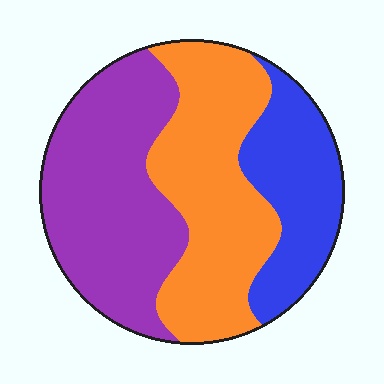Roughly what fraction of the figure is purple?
Purple covers roughly 40% of the figure.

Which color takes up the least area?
Blue, at roughly 25%.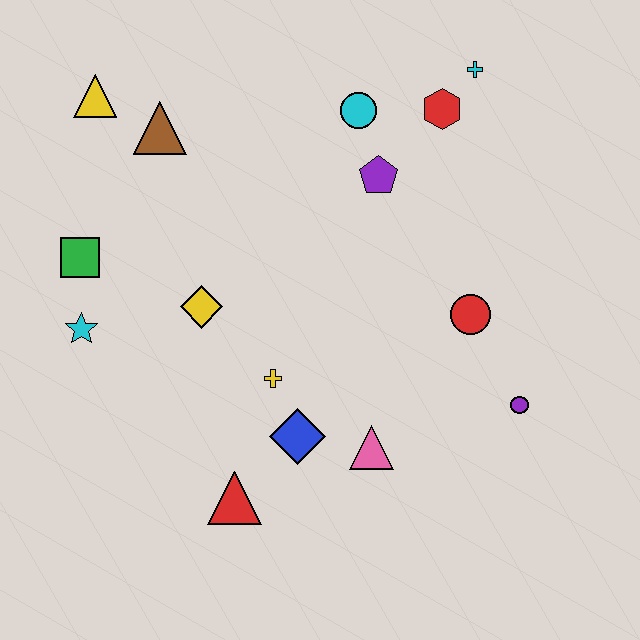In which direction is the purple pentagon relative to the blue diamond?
The purple pentagon is above the blue diamond.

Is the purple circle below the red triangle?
No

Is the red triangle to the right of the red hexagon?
No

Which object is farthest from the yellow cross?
The cyan cross is farthest from the yellow cross.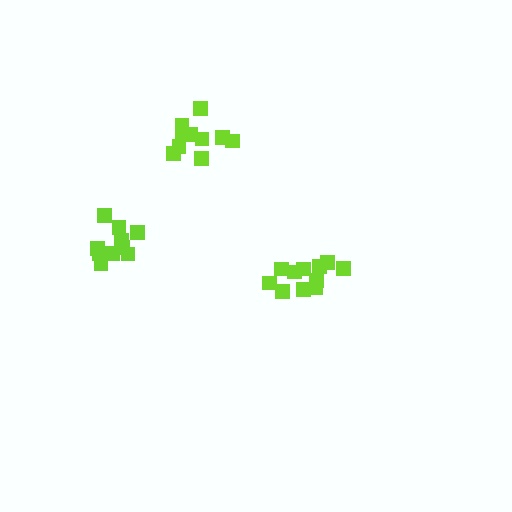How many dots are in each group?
Group 1: 10 dots, Group 2: 11 dots, Group 3: 11 dots (32 total).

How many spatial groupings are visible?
There are 3 spatial groupings.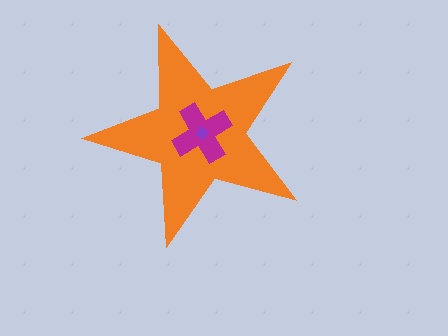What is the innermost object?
The purple diamond.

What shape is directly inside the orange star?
The magenta cross.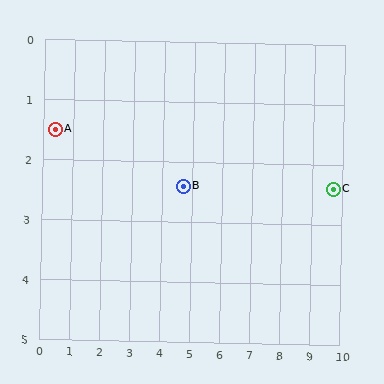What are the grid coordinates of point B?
Point B is at approximately (4.7, 2.4).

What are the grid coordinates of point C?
Point C is at approximately (9.7, 2.4).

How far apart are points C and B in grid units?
Points C and B are about 5.0 grid units apart.